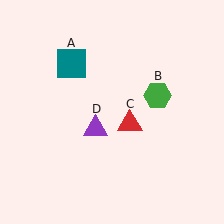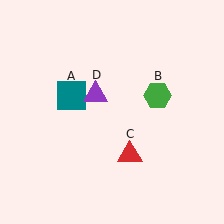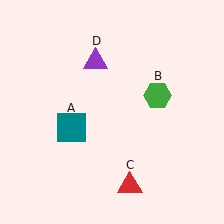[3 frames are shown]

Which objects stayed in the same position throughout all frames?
Green hexagon (object B) remained stationary.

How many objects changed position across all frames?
3 objects changed position: teal square (object A), red triangle (object C), purple triangle (object D).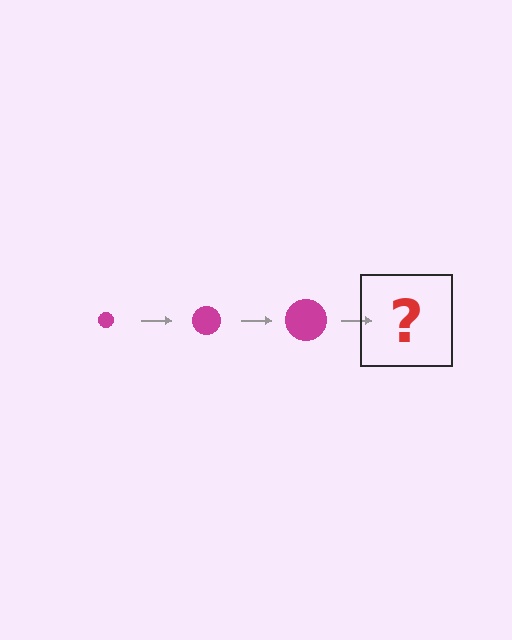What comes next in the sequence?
The next element should be a magenta circle, larger than the previous one.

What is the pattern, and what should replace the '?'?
The pattern is that the circle gets progressively larger each step. The '?' should be a magenta circle, larger than the previous one.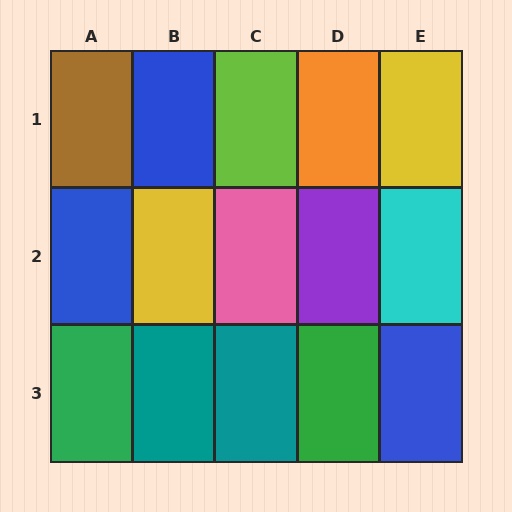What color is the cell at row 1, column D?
Orange.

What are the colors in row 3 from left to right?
Green, teal, teal, green, blue.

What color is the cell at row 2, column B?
Yellow.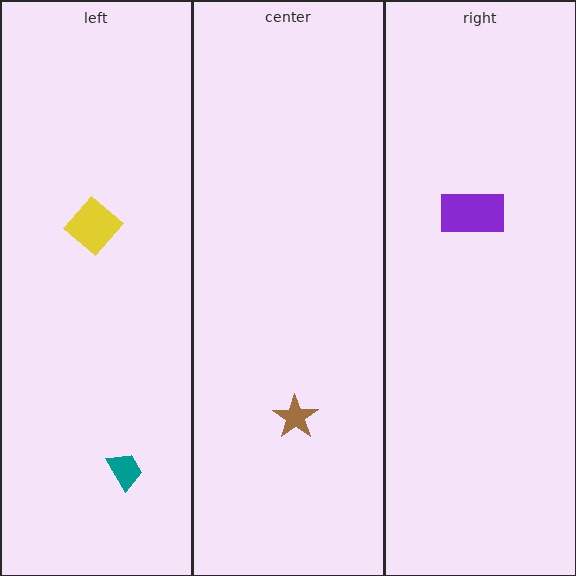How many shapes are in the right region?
1.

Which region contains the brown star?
The center region.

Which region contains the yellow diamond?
The left region.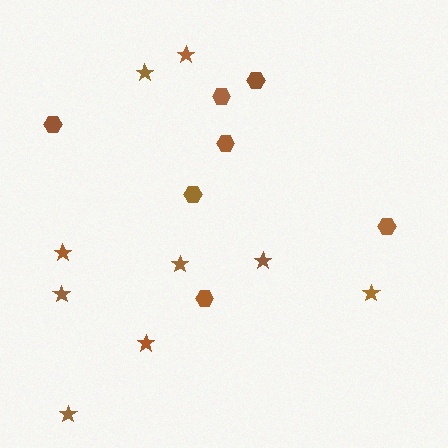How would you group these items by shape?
There are 2 groups: one group of hexagons (7) and one group of stars (9).